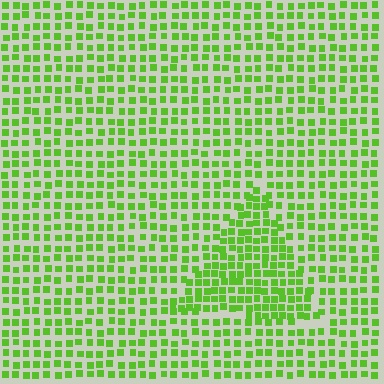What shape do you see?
I see a triangle.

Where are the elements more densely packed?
The elements are more densely packed inside the triangle boundary.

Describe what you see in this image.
The image contains small lime elements arranged at two different densities. A triangle-shaped region is visible where the elements are more densely packed than the surrounding area.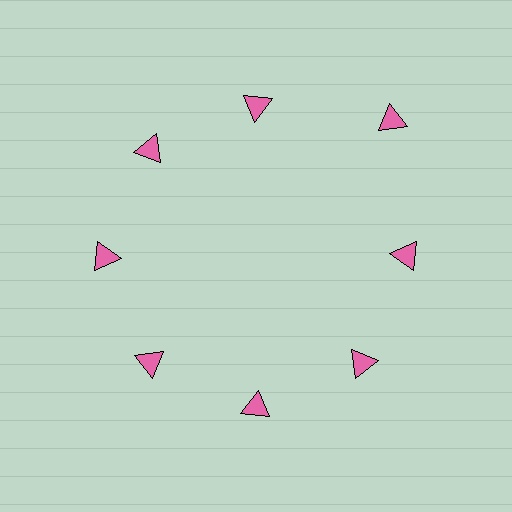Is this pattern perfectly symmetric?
No. The 8 pink triangles are arranged in a ring, but one element near the 2 o'clock position is pushed outward from the center, breaking the 8-fold rotational symmetry.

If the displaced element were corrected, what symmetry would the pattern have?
It would have 8-fold rotational symmetry — the pattern would map onto itself every 45 degrees.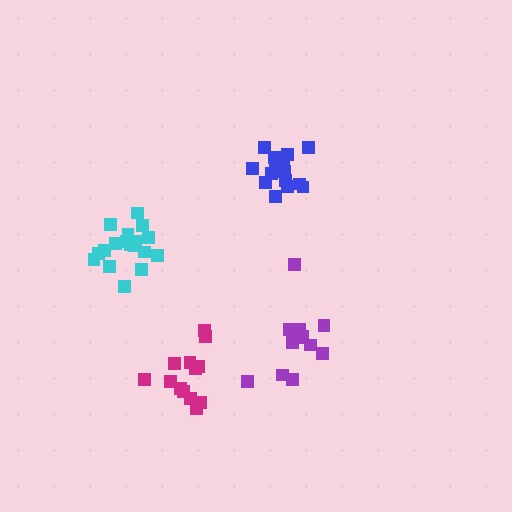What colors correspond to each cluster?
The clusters are colored: cyan, blue, magenta, purple.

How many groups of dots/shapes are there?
There are 4 groups.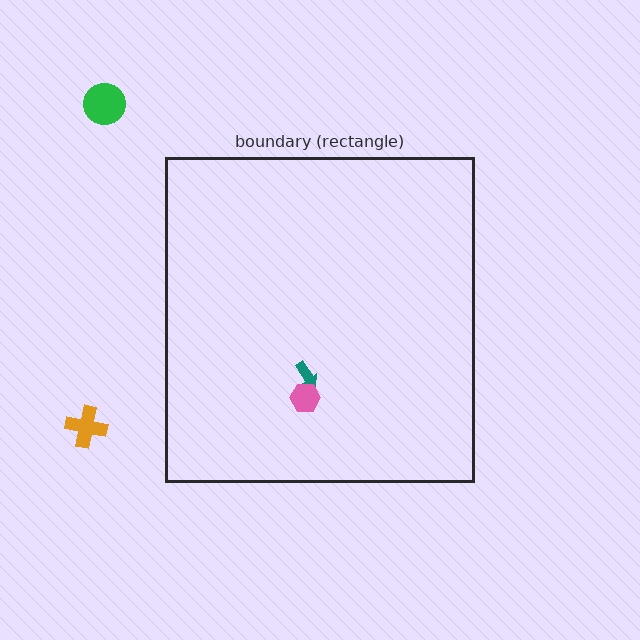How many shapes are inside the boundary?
2 inside, 2 outside.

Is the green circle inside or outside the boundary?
Outside.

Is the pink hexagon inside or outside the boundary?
Inside.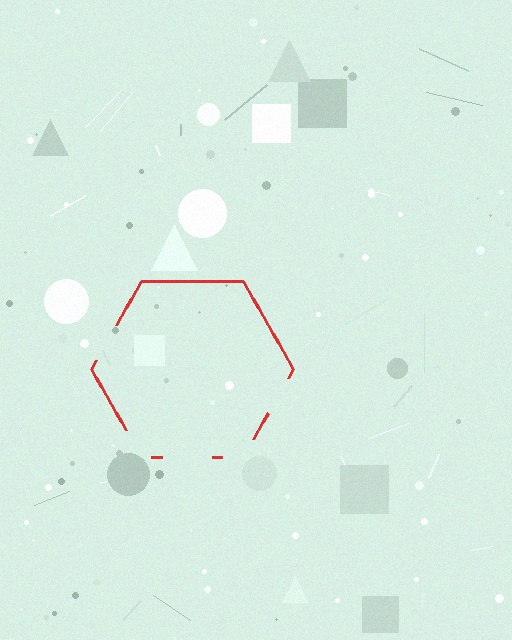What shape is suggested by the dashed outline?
The dashed outline suggests a hexagon.